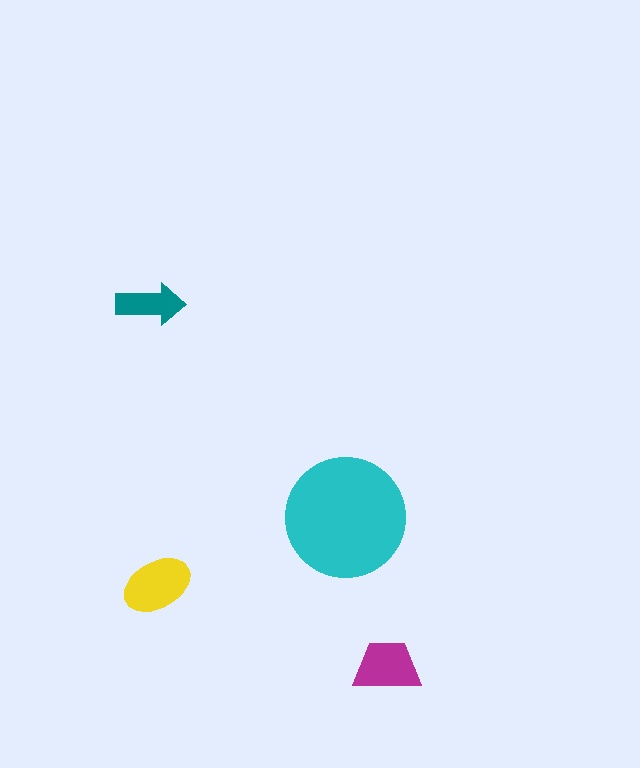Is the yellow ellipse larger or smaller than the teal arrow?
Larger.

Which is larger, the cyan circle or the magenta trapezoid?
The cyan circle.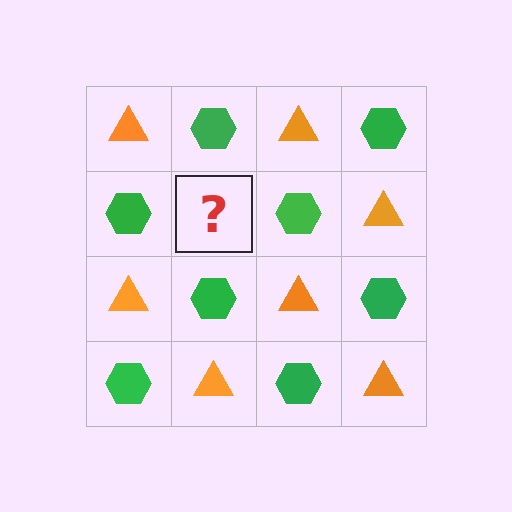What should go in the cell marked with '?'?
The missing cell should contain an orange triangle.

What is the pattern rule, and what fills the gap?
The rule is that it alternates orange triangle and green hexagon in a checkerboard pattern. The gap should be filled with an orange triangle.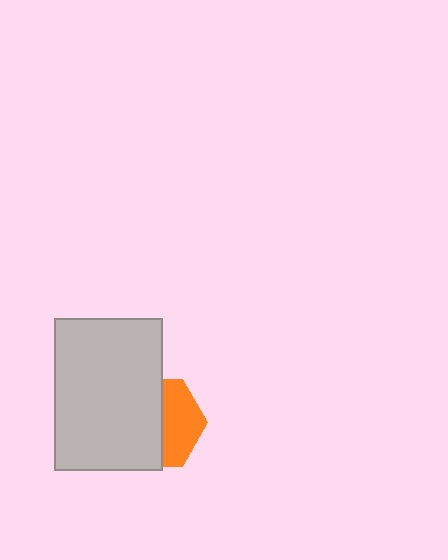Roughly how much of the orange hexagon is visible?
A small part of it is visible (roughly 42%).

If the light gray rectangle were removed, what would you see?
You would see the complete orange hexagon.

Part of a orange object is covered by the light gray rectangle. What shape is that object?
It is a hexagon.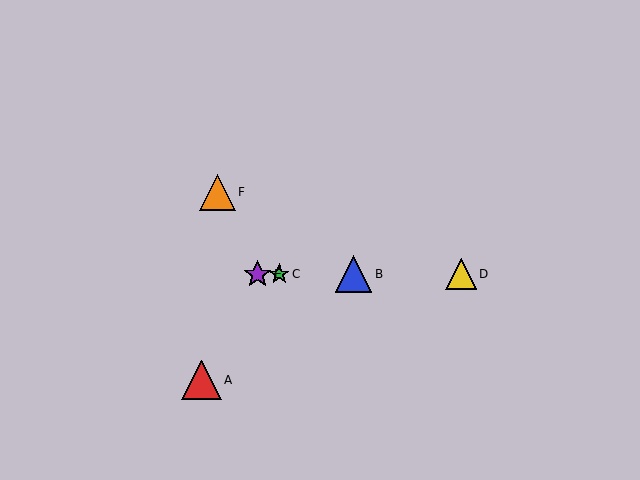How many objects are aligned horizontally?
4 objects (B, C, D, E) are aligned horizontally.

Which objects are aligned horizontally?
Objects B, C, D, E are aligned horizontally.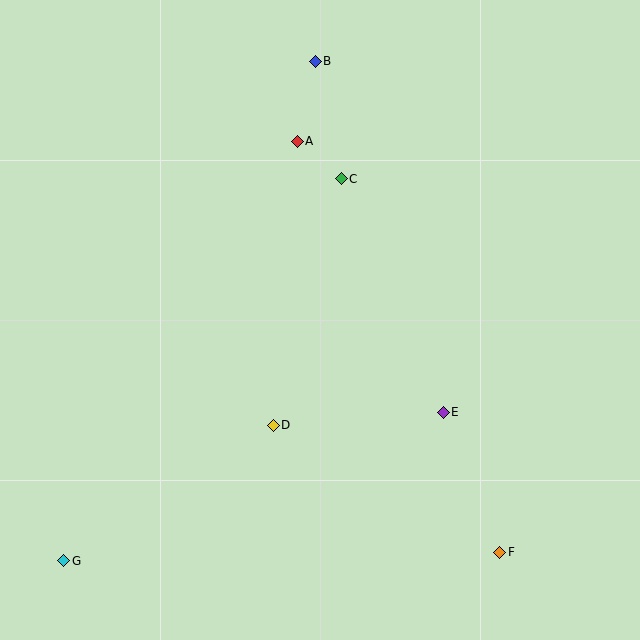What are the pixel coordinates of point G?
Point G is at (64, 561).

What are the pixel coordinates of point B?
Point B is at (315, 61).